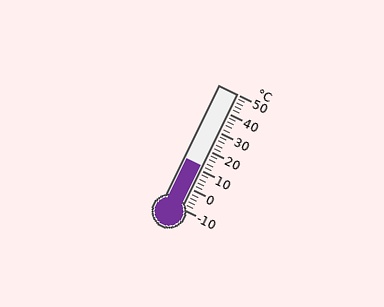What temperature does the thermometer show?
The thermometer shows approximately 12°C.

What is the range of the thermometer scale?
The thermometer scale ranges from -10°C to 50°C.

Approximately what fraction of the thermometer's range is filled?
The thermometer is filled to approximately 35% of its range.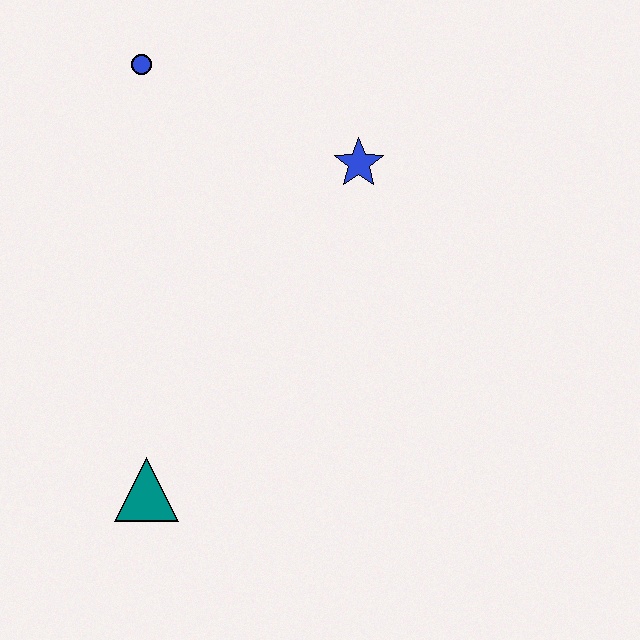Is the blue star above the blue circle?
No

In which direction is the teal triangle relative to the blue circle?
The teal triangle is below the blue circle.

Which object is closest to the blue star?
The blue circle is closest to the blue star.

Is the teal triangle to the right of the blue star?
No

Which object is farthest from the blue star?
The teal triangle is farthest from the blue star.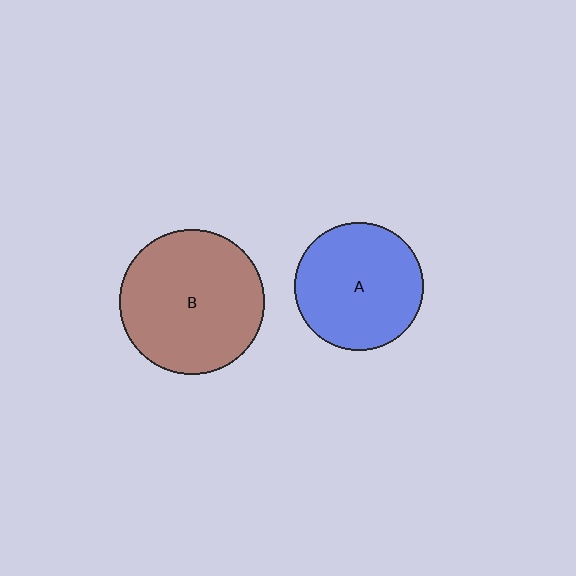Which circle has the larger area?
Circle B (brown).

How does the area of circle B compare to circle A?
Approximately 1.3 times.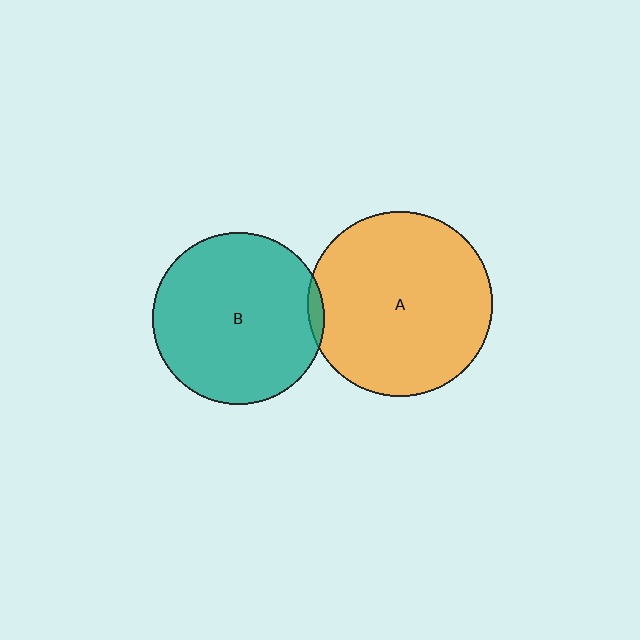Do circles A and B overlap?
Yes.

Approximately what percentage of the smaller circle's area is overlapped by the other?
Approximately 5%.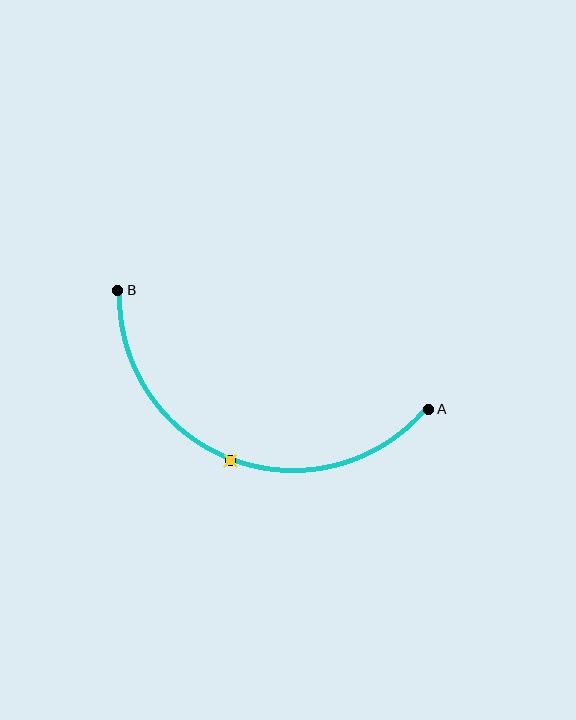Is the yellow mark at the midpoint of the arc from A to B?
Yes. The yellow mark lies on the arc at equal arc-length from both A and B — it is the arc midpoint.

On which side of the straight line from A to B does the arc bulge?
The arc bulges below the straight line connecting A and B.